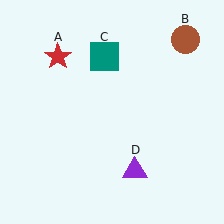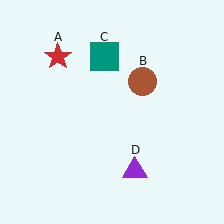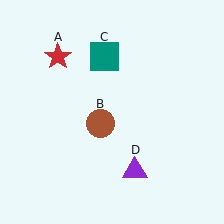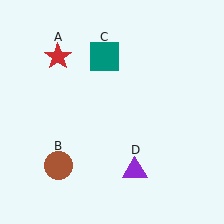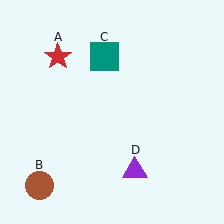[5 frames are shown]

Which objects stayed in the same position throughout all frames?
Red star (object A) and teal square (object C) and purple triangle (object D) remained stationary.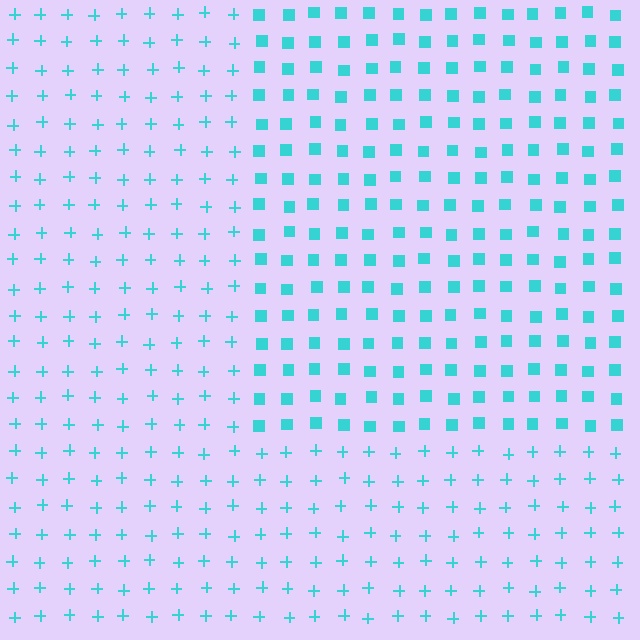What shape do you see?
I see a rectangle.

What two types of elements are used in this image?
The image uses squares inside the rectangle region and plus signs outside it.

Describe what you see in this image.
The image is filled with small cyan elements arranged in a uniform grid. A rectangle-shaped region contains squares, while the surrounding area contains plus signs. The boundary is defined purely by the change in element shape.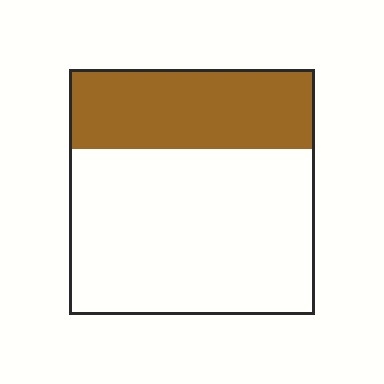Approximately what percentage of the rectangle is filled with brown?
Approximately 35%.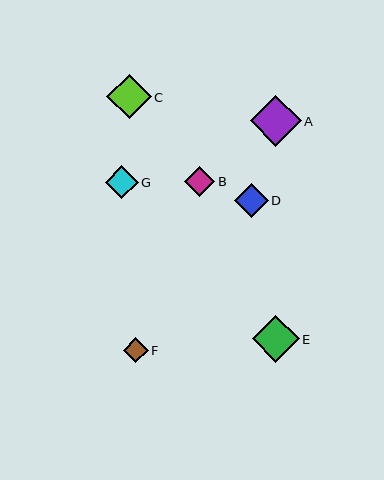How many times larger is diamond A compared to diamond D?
Diamond A is approximately 1.5 times the size of diamond D.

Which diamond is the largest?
Diamond A is the largest with a size of approximately 51 pixels.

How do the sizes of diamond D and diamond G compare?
Diamond D and diamond G are approximately the same size.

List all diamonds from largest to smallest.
From largest to smallest: A, E, C, D, G, B, F.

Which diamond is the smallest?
Diamond F is the smallest with a size of approximately 25 pixels.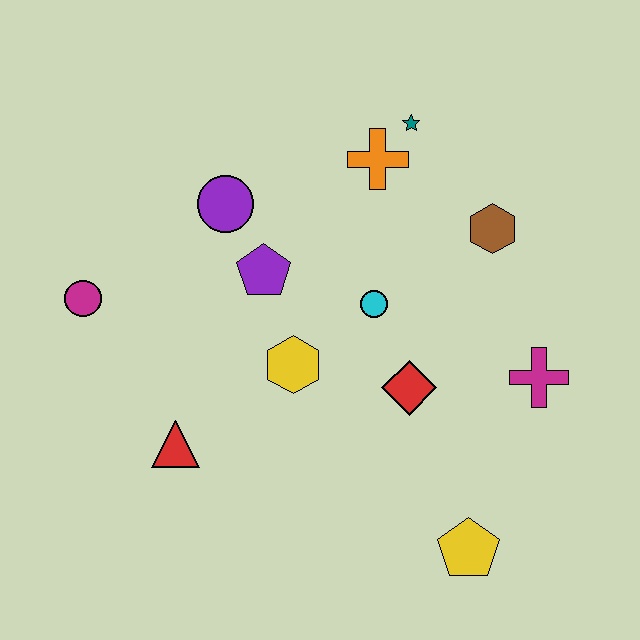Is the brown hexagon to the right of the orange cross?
Yes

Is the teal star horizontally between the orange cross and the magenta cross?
Yes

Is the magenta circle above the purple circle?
No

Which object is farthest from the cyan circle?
The magenta circle is farthest from the cyan circle.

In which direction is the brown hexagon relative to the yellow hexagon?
The brown hexagon is to the right of the yellow hexagon.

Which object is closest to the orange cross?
The teal star is closest to the orange cross.